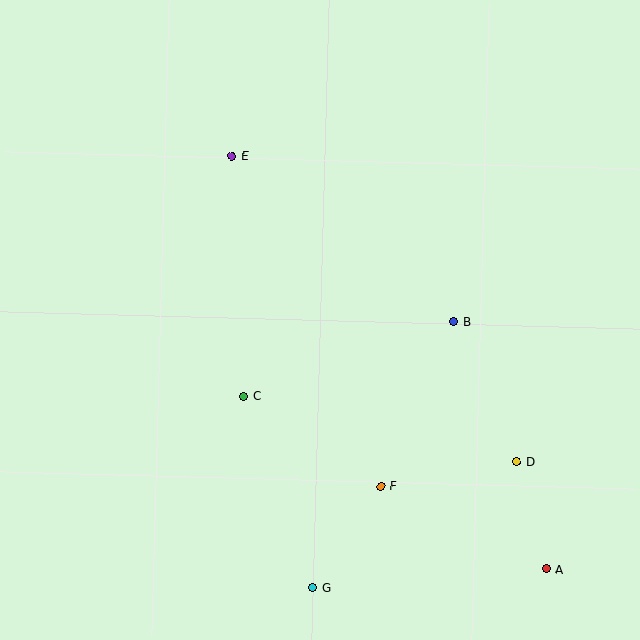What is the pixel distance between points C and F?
The distance between C and F is 164 pixels.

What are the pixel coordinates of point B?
Point B is at (454, 322).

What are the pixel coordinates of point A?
Point A is at (547, 569).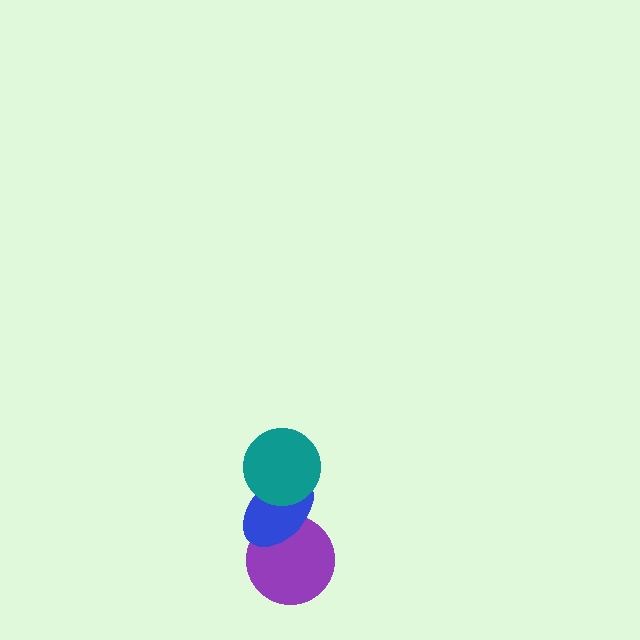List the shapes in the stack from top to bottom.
From top to bottom: the teal circle, the blue ellipse, the purple circle.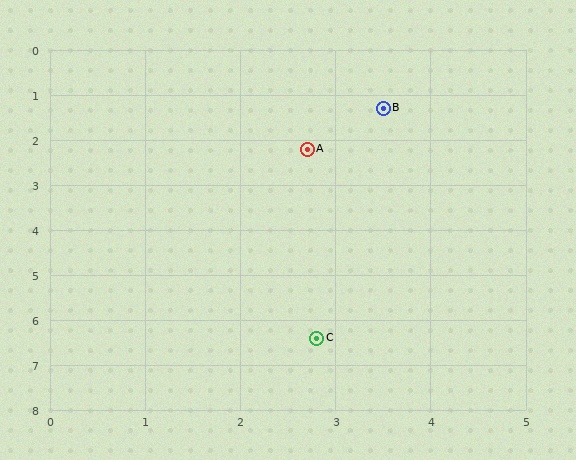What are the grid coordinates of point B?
Point B is at approximately (3.5, 1.3).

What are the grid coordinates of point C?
Point C is at approximately (2.8, 6.4).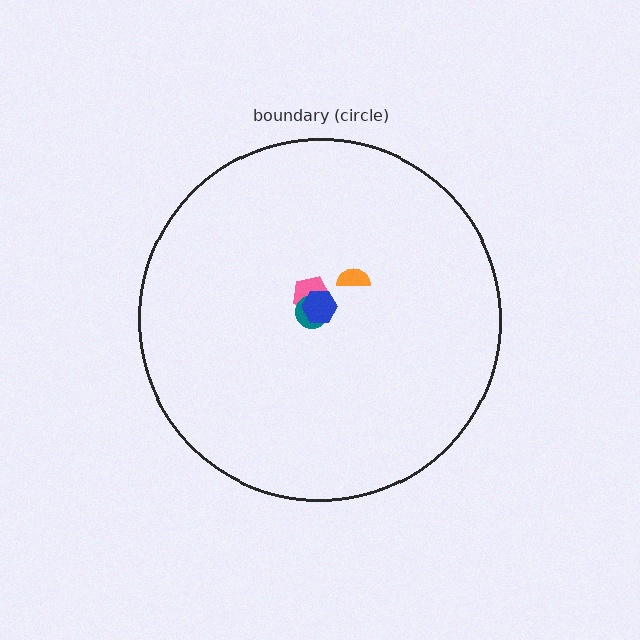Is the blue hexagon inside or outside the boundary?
Inside.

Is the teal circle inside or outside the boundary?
Inside.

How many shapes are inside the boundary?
4 inside, 0 outside.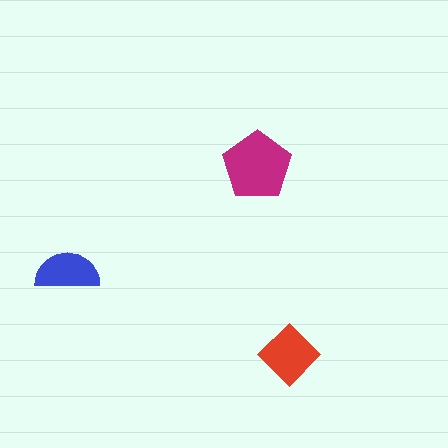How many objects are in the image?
There are 3 objects in the image.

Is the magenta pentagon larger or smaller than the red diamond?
Larger.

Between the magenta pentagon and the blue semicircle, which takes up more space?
The magenta pentagon.